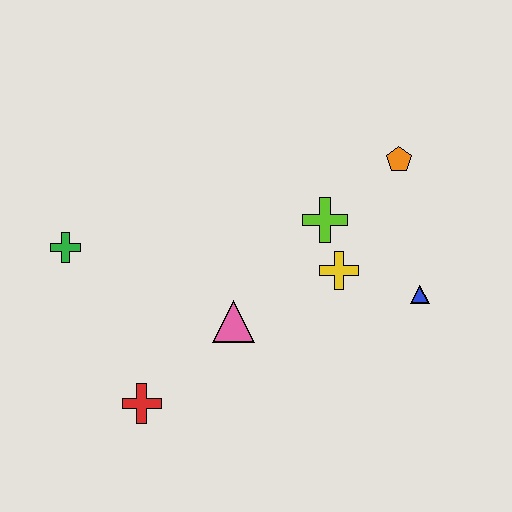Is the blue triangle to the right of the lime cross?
Yes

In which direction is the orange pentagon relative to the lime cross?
The orange pentagon is to the right of the lime cross.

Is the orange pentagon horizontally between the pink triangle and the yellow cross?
No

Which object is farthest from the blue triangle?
The green cross is farthest from the blue triangle.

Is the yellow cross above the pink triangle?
Yes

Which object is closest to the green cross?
The red cross is closest to the green cross.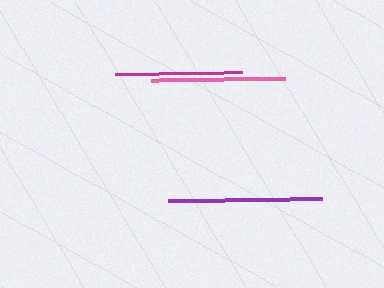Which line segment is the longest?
The purple line is the longest at approximately 153 pixels.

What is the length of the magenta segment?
The magenta segment is approximately 127 pixels long.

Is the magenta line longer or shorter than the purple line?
The purple line is longer than the magenta line.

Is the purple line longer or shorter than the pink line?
The purple line is longer than the pink line.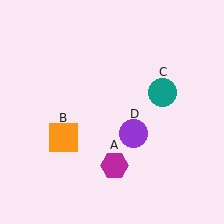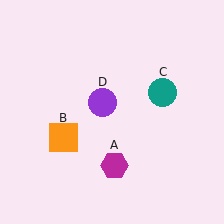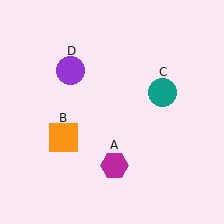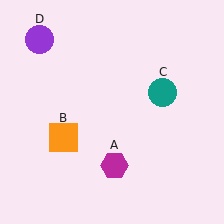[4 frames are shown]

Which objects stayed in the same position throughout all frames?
Magenta hexagon (object A) and orange square (object B) and teal circle (object C) remained stationary.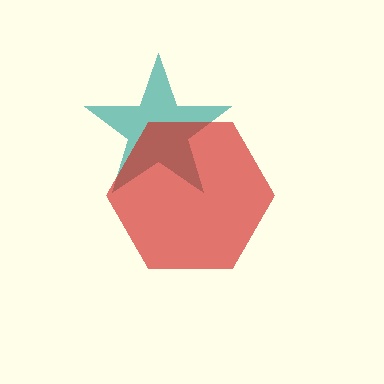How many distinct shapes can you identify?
There are 2 distinct shapes: a teal star, a red hexagon.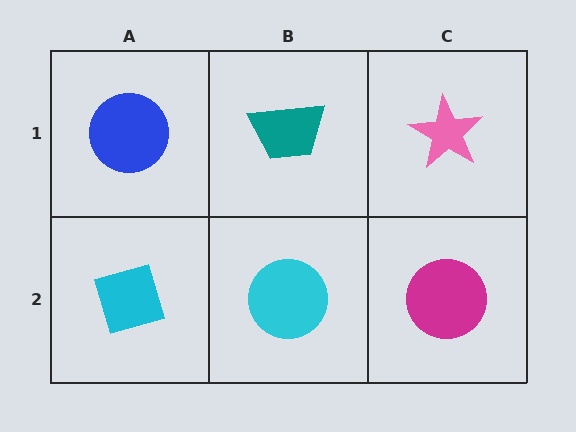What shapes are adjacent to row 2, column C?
A pink star (row 1, column C), a cyan circle (row 2, column B).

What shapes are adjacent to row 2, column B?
A teal trapezoid (row 1, column B), a cyan diamond (row 2, column A), a magenta circle (row 2, column C).